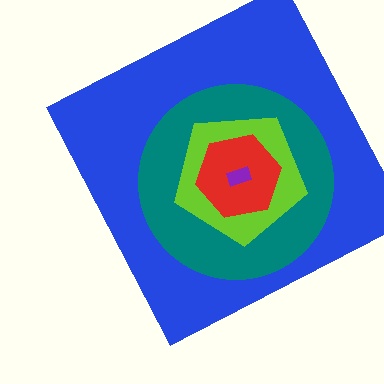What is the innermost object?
The purple rectangle.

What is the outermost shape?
The blue square.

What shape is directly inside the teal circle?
The lime pentagon.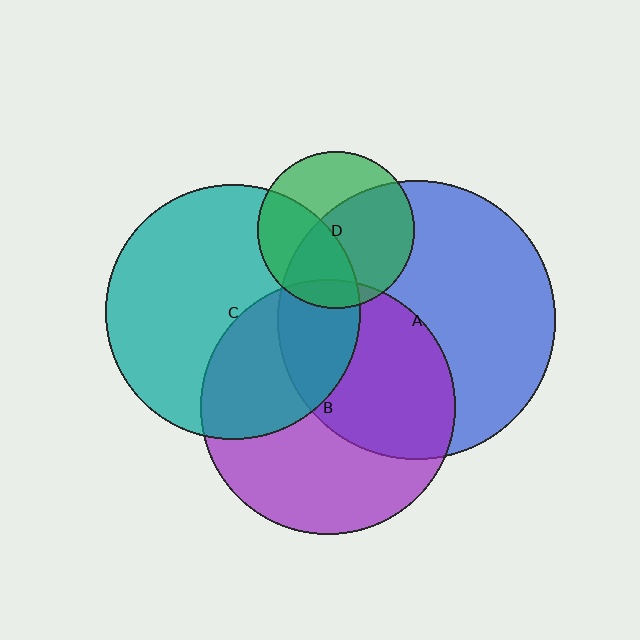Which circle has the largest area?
Circle A (blue).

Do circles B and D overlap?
Yes.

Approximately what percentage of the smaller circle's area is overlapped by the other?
Approximately 10%.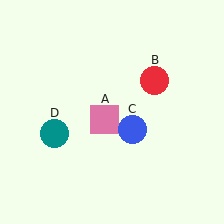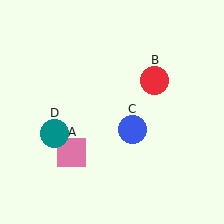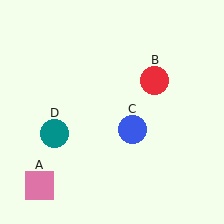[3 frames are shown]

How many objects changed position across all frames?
1 object changed position: pink square (object A).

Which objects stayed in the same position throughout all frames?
Red circle (object B) and blue circle (object C) and teal circle (object D) remained stationary.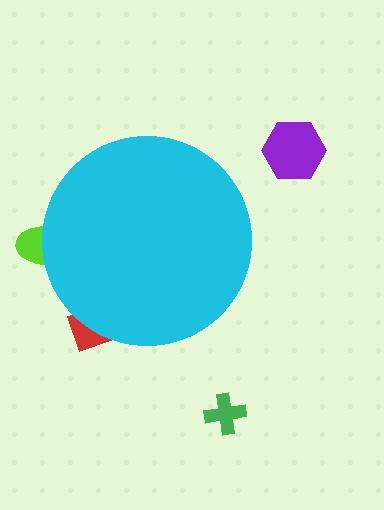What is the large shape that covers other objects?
A cyan circle.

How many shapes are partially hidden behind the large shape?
2 shapes are partially hidden.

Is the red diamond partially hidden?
Yes, the red diamond is partially hidden behind the cyan circle.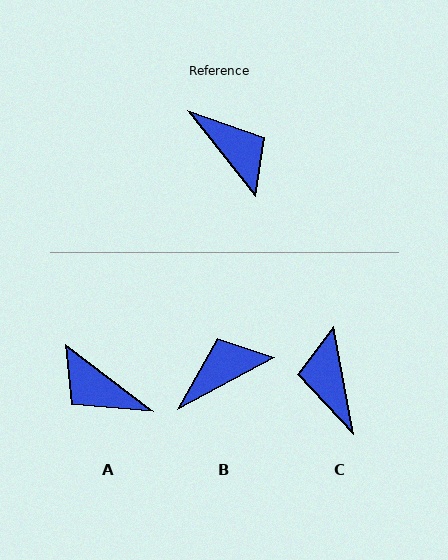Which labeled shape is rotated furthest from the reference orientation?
A, about 166 degrees away.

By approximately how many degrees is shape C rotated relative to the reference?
Approximately 152 degrees counter-clockwise.